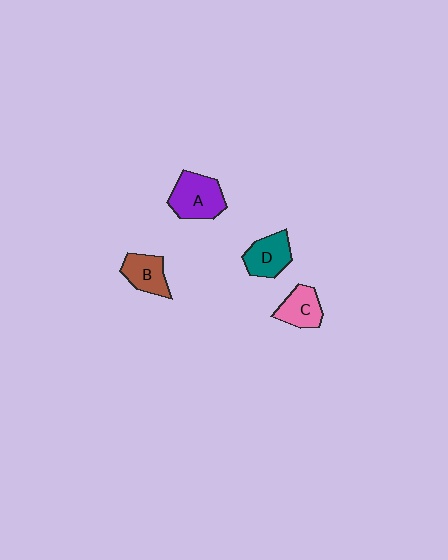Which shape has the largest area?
Shape A (purple).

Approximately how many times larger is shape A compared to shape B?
Approximately 1.4 times.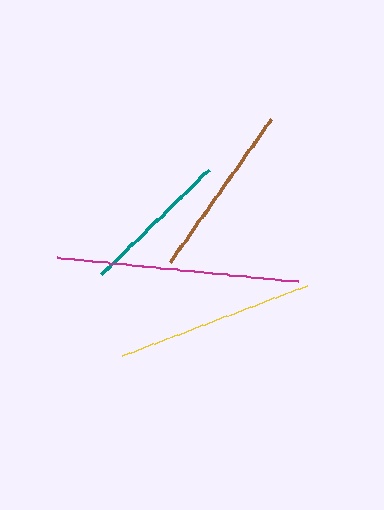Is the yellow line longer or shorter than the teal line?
The yellow line is longer than the teal line.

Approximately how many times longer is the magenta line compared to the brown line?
The magenta line is approximately 1.4 times the length of the brown line.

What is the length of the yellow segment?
The yellow segment is approximately 198 pixels long.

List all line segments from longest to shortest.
From longest to shortest: magenta, yellow, brown, teal.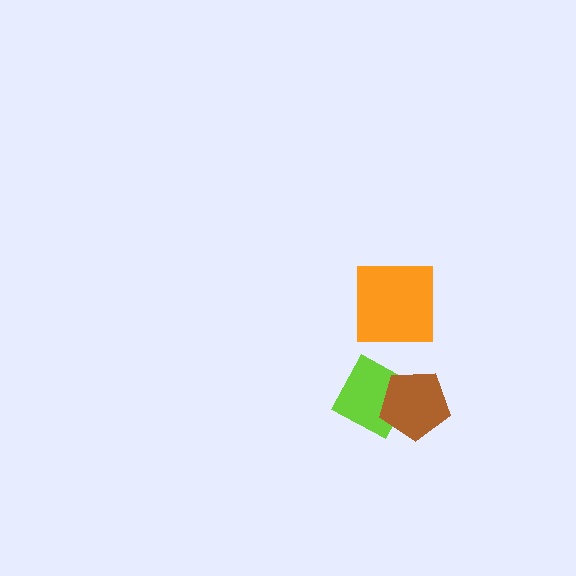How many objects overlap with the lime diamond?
1 object overlaps with the lime diamond.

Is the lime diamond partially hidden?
Yes, it is partially covered by another shape.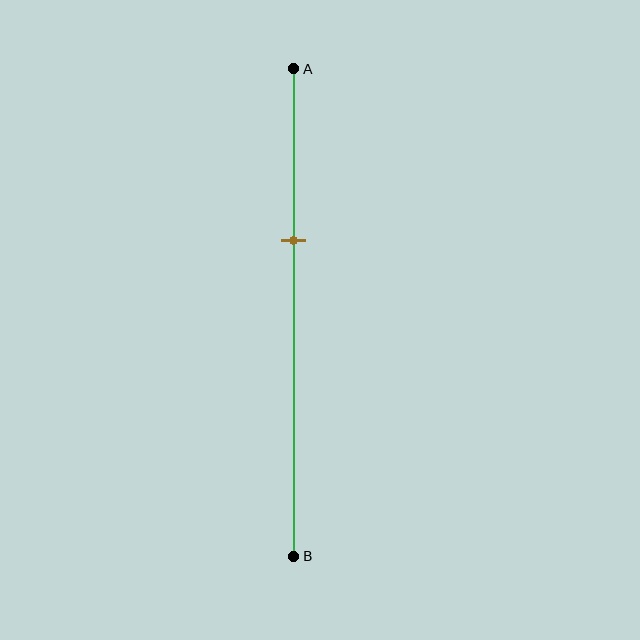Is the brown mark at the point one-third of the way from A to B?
Yes, the mark is approximately at the one-third point.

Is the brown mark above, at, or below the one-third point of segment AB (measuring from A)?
The brown mark is approximately at the one-third point of segment AB.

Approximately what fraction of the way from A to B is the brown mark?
The brown mark is approximately 35% of the way from A to B.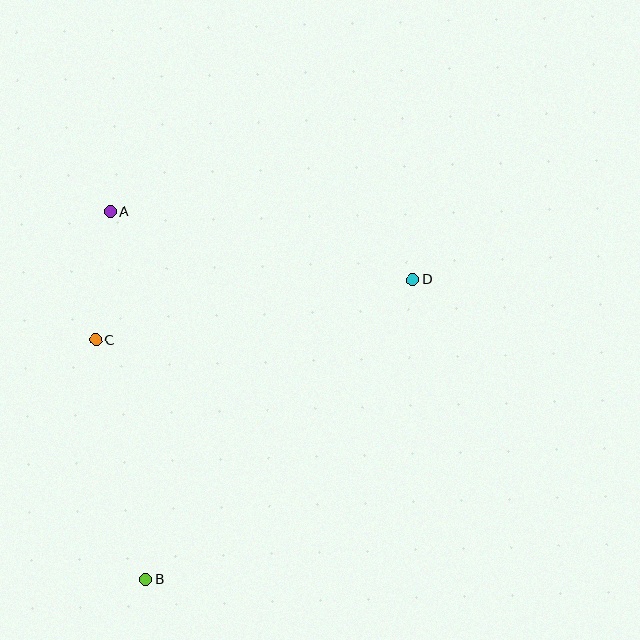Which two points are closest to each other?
Points A and C are closest to each other.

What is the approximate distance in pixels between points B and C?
The distance between B and C is approximately 244 pixels.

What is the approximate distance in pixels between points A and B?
The distance between A and B is approximately 369 pixels.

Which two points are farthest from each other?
Points B and D are farthest from each other.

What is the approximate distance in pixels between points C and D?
The distance between C and D is approximately 323 pixels.